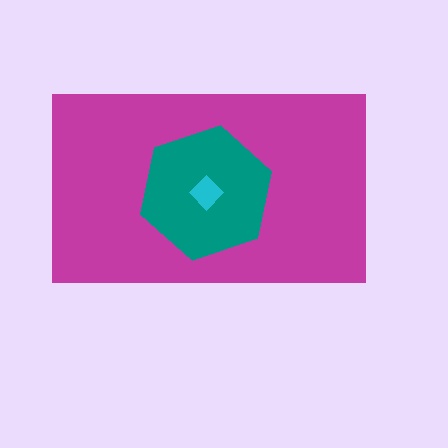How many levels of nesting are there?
3.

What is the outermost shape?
The magenta rectangle.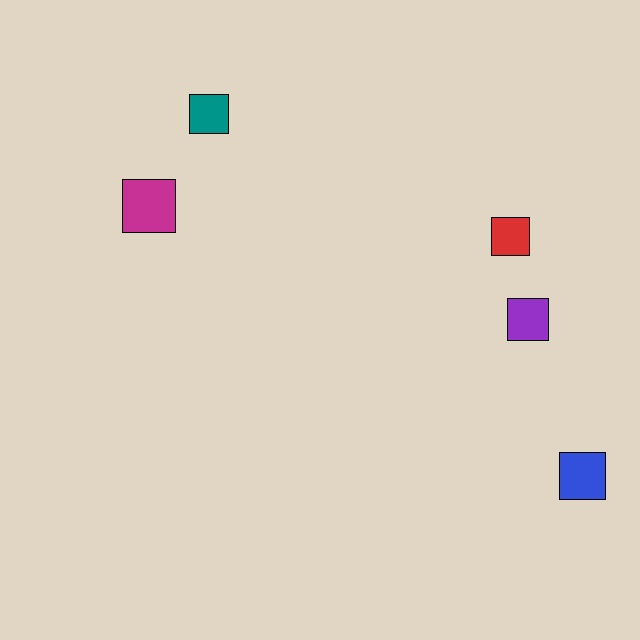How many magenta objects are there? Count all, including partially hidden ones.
There is 1 magenta object.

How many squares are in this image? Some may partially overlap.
There are 5 squares.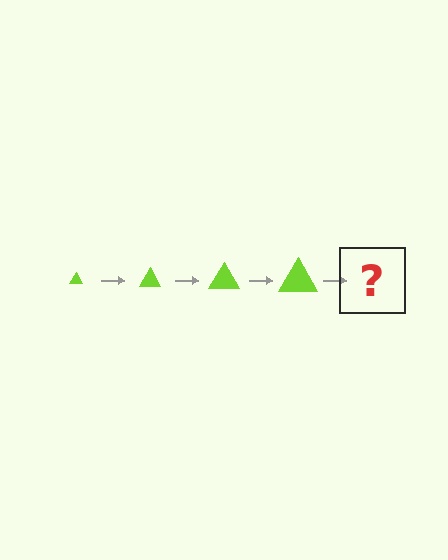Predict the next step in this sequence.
The next step is a lime triangle, larger than the previous one.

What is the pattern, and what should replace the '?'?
The pattern is that the triangle gets progressively larger each step. The '?' should be a lime triangle, larger than the previous one.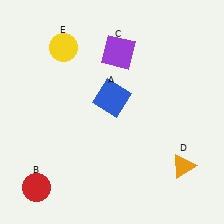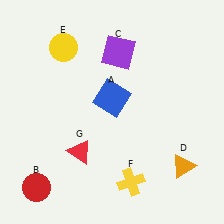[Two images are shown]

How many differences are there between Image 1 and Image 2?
There are 2 differences between the two images.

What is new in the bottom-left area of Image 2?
A red triangle (G) was added in the bottom-left area of Image 2.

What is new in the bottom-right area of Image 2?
A yellow cross (F) was added in the bottom-right area of Image 2.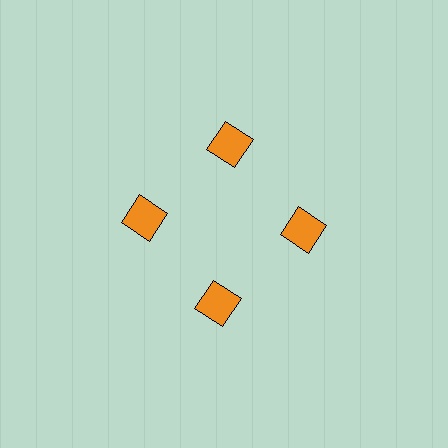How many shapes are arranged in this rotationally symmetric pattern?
There are 4 shapes, arranged in 4 groups of 1.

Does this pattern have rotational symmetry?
Yes, this pattern has 4-fold rotational symmetry. It looks the same after rotating 90 degrees around the center.